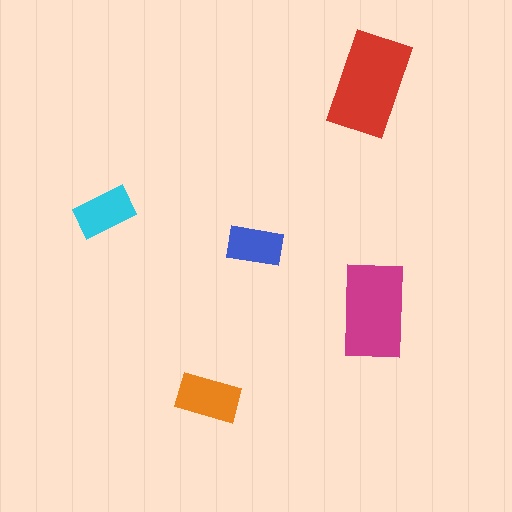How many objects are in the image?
There are 5 objects in the image.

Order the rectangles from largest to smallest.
the red one, the magenta one, the orange one, the cyan one, the blue one.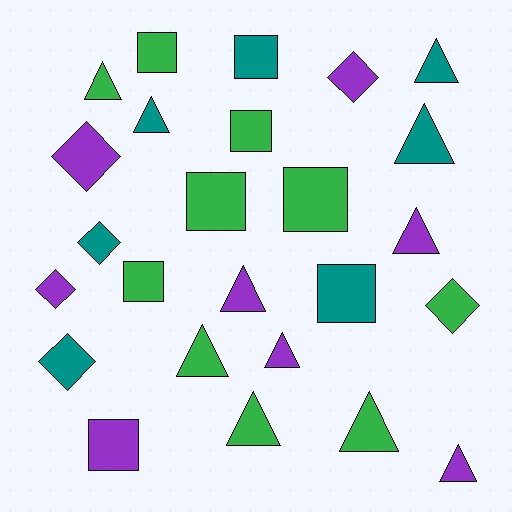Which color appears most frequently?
Green, with 10 objects.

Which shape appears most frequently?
Triangle, with 11 objects.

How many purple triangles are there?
There are 4 purple triangles.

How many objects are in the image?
There are 25 objects.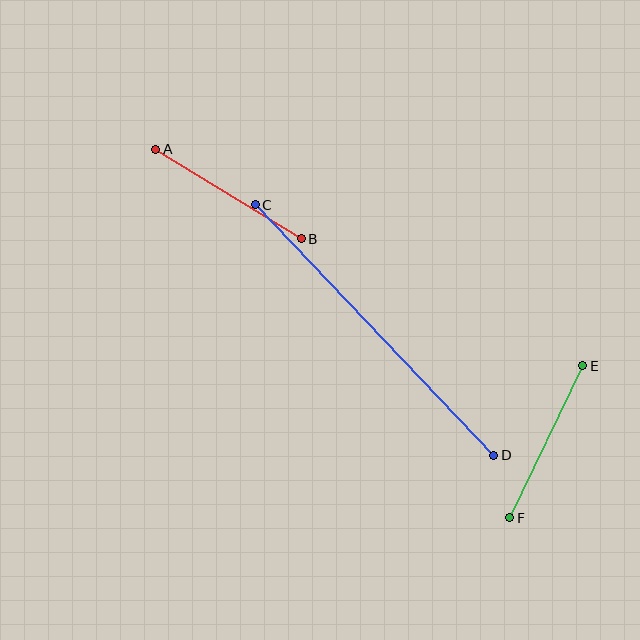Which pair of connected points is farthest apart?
Points C and D are farthest apart.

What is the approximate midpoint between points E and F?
The midpoint is at approximately (546, 442) pixels.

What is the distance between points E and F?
The distance is approximately 168 pixels.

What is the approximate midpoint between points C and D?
The midpoint is at approximately (374, 330) pixels.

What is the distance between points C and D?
The distance is approximately 346 pixels.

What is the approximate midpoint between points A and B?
The midpoint is at approximately (228, 194) pixels.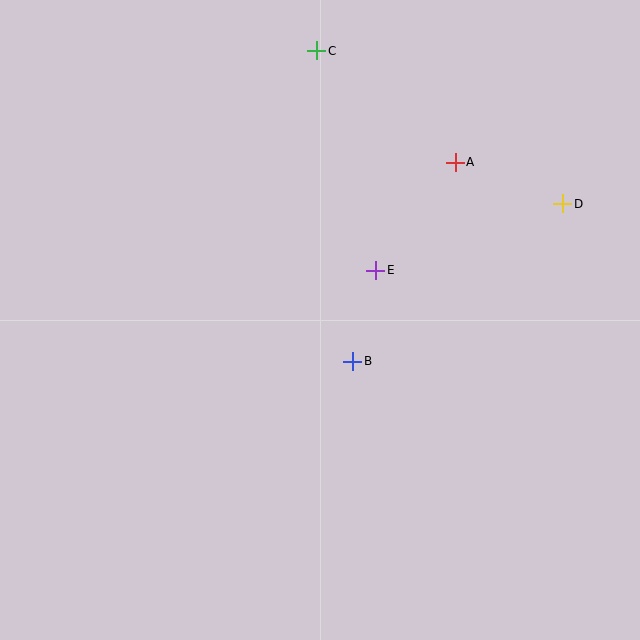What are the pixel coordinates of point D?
Point D is at (563, 204).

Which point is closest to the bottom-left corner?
Point B is closest to the bottom-left corner.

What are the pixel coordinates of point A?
Point A is at (455, 162).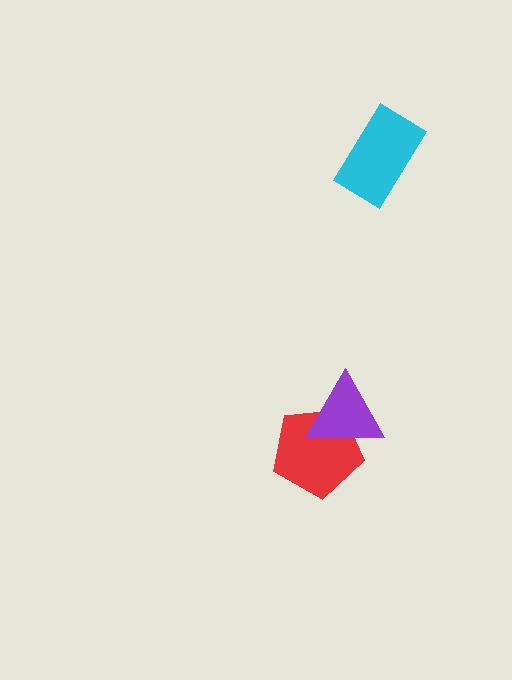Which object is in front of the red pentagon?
The purple triangle is in front of the red pentagon.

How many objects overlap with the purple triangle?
1 object overlaps with the purple triangle.